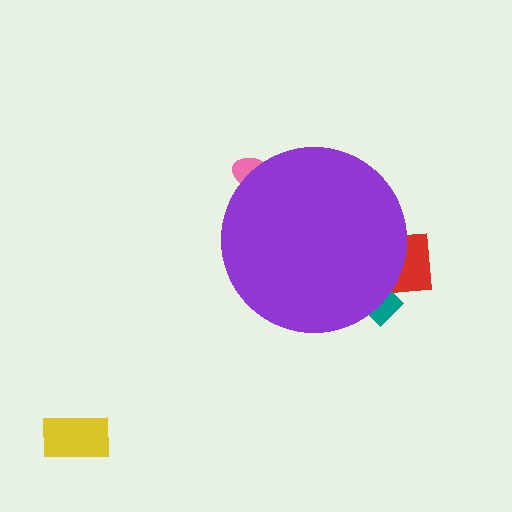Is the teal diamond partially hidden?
Yes, the teal diamond is partially hidden behind the purple circle.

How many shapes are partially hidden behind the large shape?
3 shapes are partially hidden.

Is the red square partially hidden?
Yes, the red square is partially hidden behind the purple circle.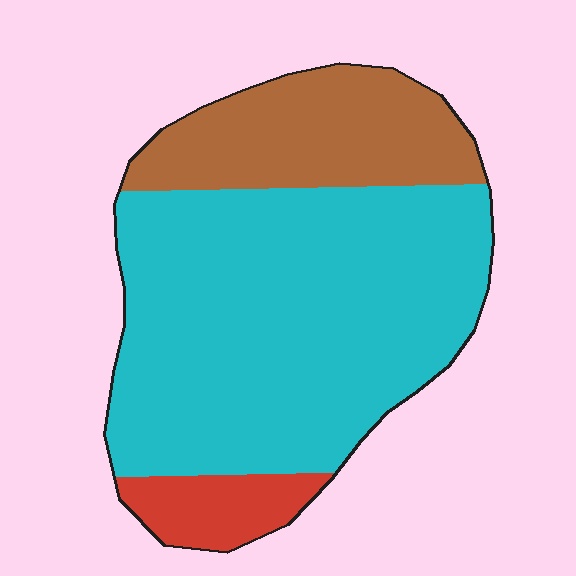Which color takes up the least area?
Red, at roughly 10%.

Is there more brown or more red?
Brown.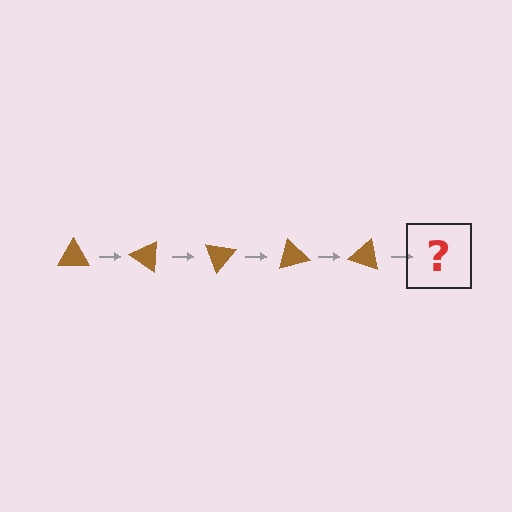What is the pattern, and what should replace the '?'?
The pattern is that the triangle rotates 35 degrees each step. The '?' should be a brown triangle rotated 175 degrees.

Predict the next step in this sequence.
The next step is a brown triangle rotated 175 degrees.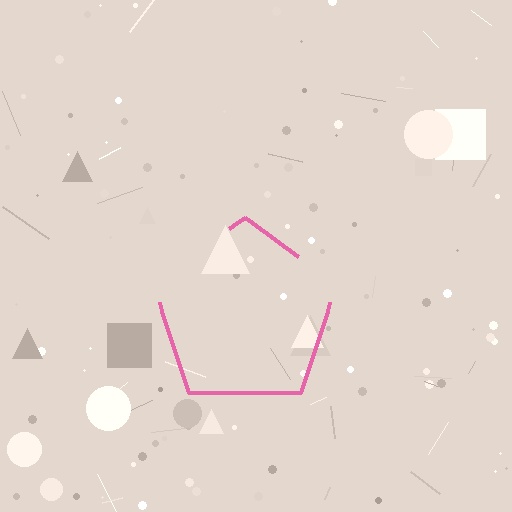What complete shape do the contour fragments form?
The contour fragments form a pentagon.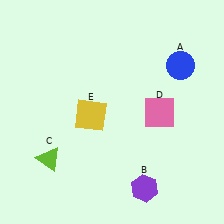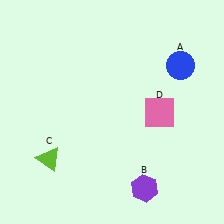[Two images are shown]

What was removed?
The yellow square (E) was removed in Image 2.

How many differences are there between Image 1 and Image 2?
There is 1 difference between the two images.